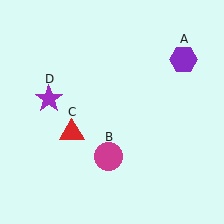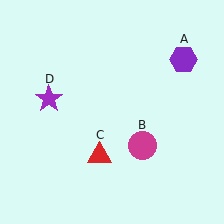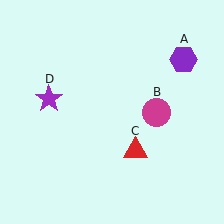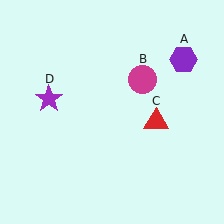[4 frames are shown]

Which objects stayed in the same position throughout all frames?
Purple hexagon (object A) and purple star (object D) remained stationary.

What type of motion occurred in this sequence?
The magenta circle (object B), red triangle (object C) rotated counterclockwise around the center of the scene.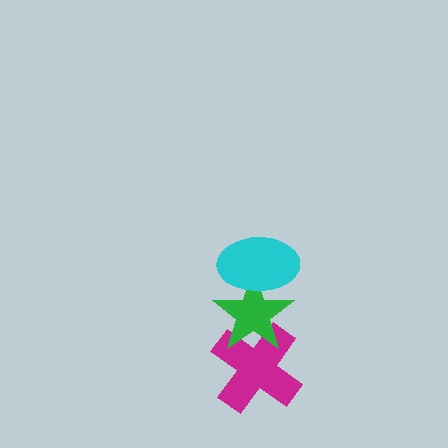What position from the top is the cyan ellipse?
The cyan ellipse is 1st from the top.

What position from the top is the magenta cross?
The magenta cross is 3rd from the top.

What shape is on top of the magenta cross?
The green star is on top of the magenta cross.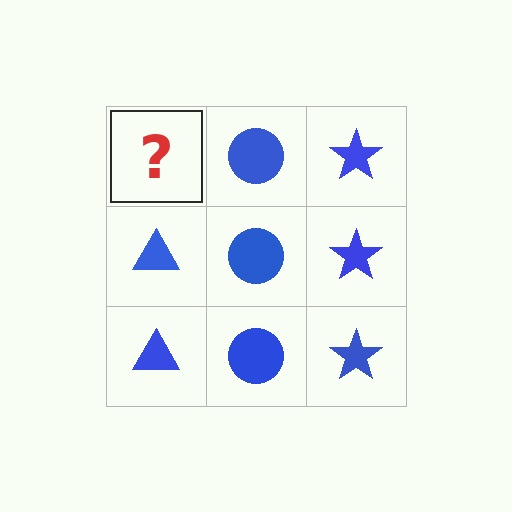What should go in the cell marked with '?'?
The missing cell should contain a blue triangle.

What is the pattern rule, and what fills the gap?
The rule is that each column has a consistent shape. The gap should be filled with a blue triangle.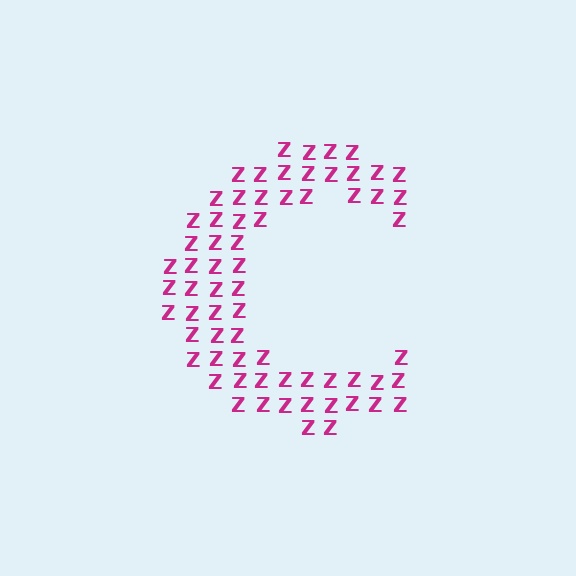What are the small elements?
The small elements are letter Z's.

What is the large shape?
The large shape is the letter C.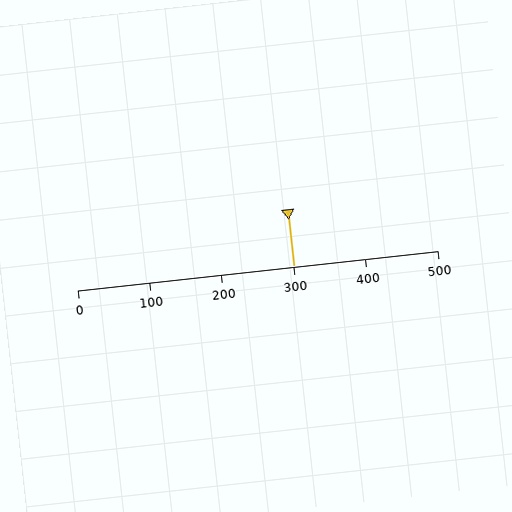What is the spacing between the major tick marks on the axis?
The major ticks are spaced 100 apart.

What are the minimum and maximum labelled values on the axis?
The axis runs from 0 to 500.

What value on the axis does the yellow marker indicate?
The marker indicates approximately 300.